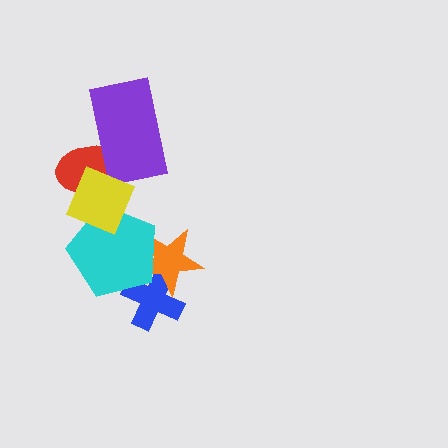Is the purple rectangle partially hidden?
Yes, it is partially covered by another shape.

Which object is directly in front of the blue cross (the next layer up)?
The orange star is directly in front of the blue cross.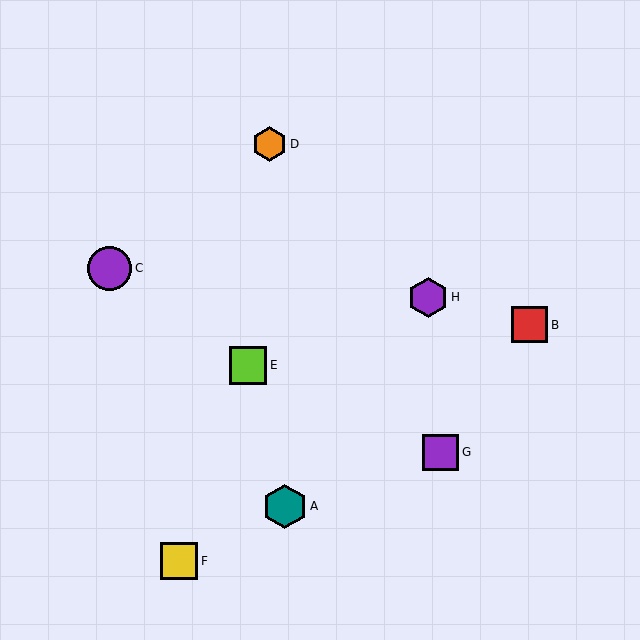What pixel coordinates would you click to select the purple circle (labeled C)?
Click at (110, 268) to select the purple circle C.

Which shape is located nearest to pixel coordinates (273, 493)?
The teal hexagon (labeled A) at (285, 506) is nearest to that location.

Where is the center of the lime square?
The center of the lime square is at (248, 365).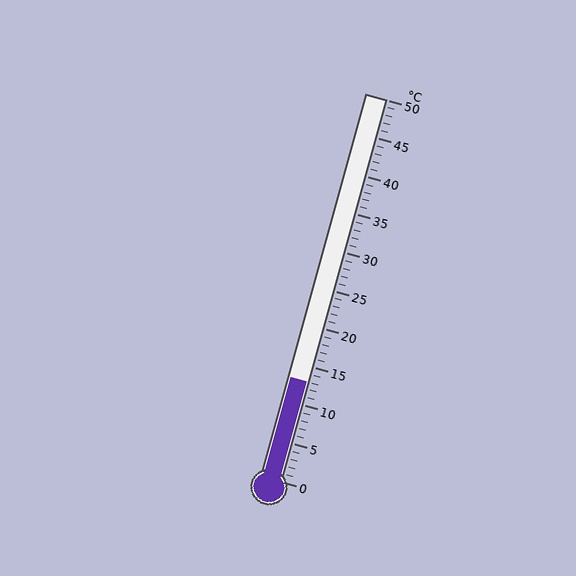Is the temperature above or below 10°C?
The temperature is above 10°C.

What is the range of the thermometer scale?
The thermometer scale ranges from 0°C to 50°C.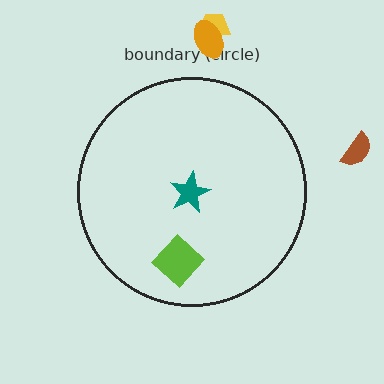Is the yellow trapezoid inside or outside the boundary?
Outside.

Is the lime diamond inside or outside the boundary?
Inside.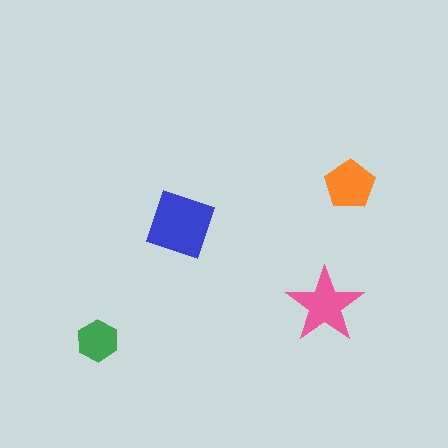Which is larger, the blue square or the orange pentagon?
The blue square.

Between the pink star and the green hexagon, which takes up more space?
The pink star.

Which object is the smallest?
The green hexagon.